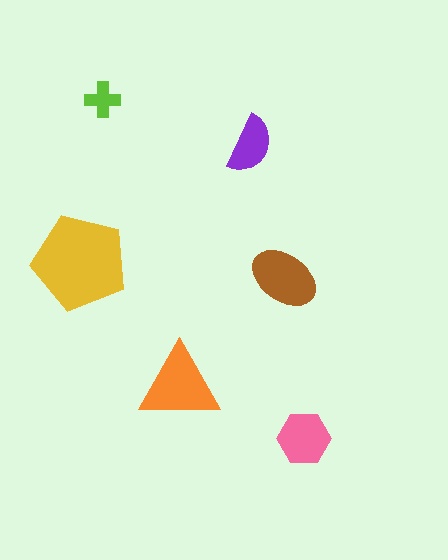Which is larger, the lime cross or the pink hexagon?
The pink hexagon.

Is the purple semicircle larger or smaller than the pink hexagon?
Smaller.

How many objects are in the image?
There are 6 objects in the image.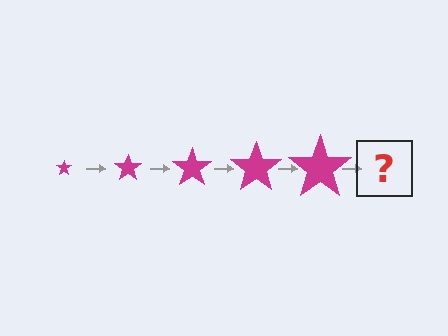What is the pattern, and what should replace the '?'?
The pattern is that the star gets progressively larger each step. The '?' should be a magenta star, larger than the previous one.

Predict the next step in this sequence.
The next step is a magenta star, larger than the previous one.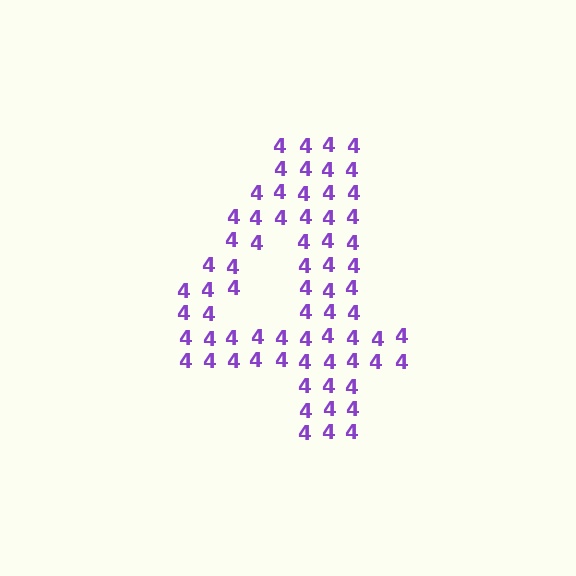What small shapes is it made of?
It is made of small digit 4's.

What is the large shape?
The large shape is the digit 4.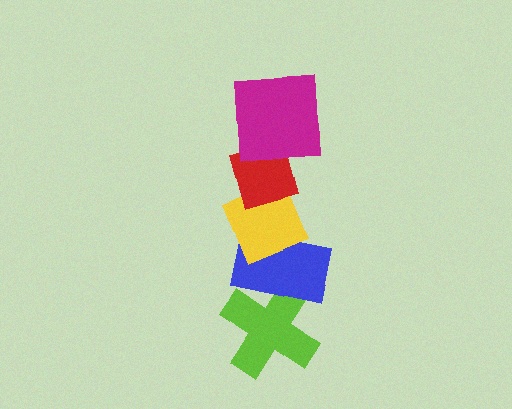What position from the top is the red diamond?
The red diamond is 2nd from the top.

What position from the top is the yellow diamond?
The yellow diamond is 3rd from the top.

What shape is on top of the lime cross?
The blue rectangle is on top of the lime cross.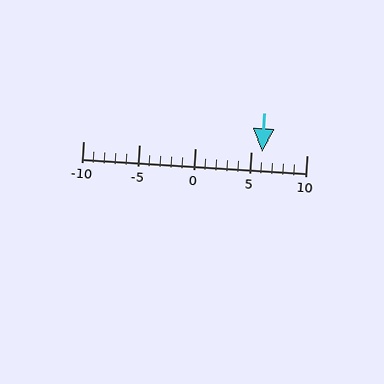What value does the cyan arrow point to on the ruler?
The cyan arrow points to approximately 6.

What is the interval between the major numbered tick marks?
The major tick marks are spaced 5 units apart.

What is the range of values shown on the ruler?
The ruler shows values from -10 to 10.